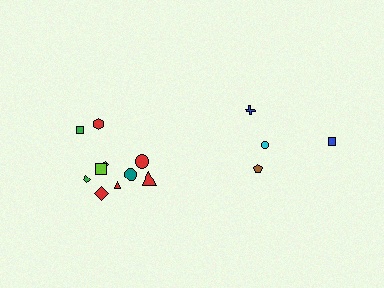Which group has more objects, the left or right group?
The left group.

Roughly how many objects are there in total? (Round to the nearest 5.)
Roughly 15 objects in total.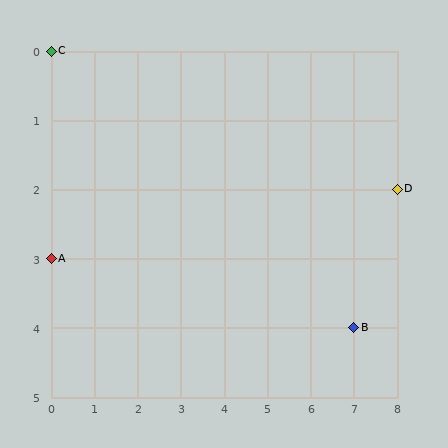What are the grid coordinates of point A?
Point A is at grid coordinates (0, 3).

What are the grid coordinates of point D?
Point D is at grid coordinates (8, 2).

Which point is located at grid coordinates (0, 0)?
Point C is at (0, 0).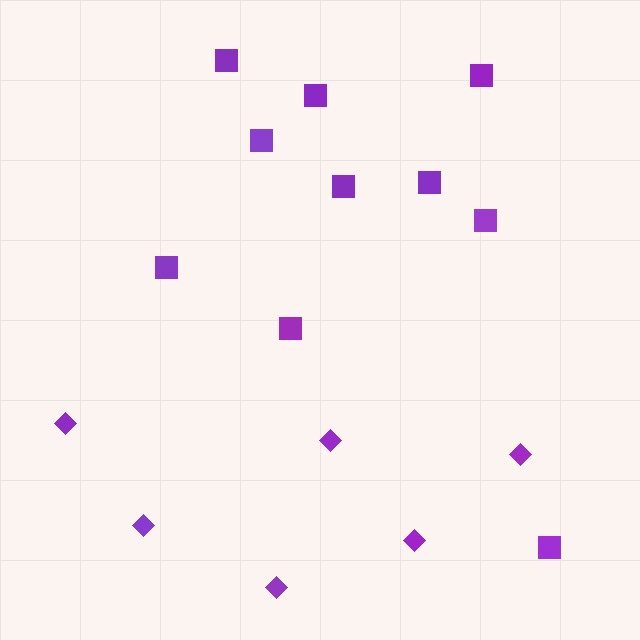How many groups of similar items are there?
There are 2 groups: one group of diamonds (6) and one group of squares (10).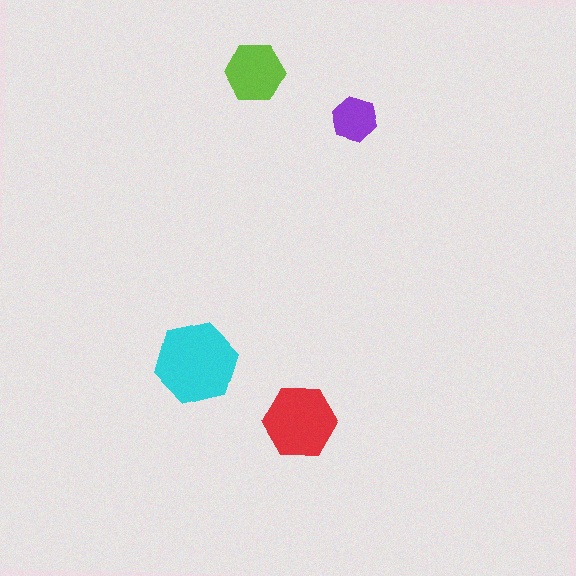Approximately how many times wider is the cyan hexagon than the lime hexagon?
About 1.5 times wider.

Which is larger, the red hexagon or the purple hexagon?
The red one.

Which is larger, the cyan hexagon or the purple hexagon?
The cyan one.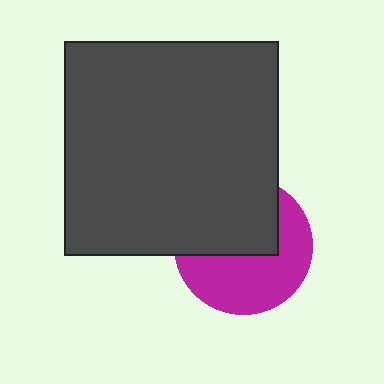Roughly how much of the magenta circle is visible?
About half of it is visible (roughly 53%).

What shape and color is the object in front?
The object in front is a dark gray square.